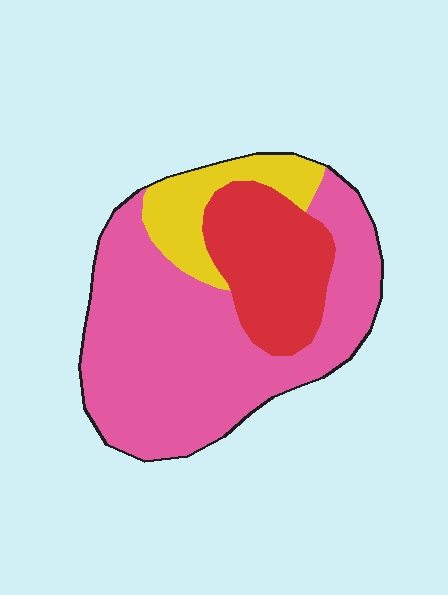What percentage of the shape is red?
Red takes up about one quarter (1/4) of the shape.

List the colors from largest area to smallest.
From largest to smallest: pink, red, yellow.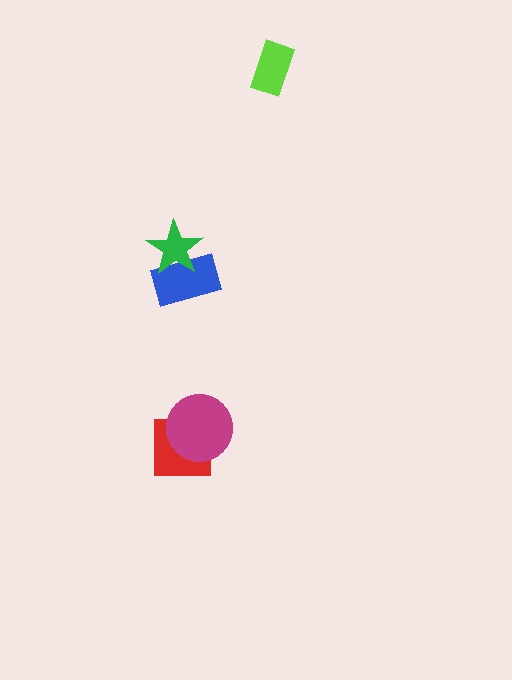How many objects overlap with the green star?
1 object overlaps with the green star.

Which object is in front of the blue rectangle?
The green star is in front of the blue rectangle.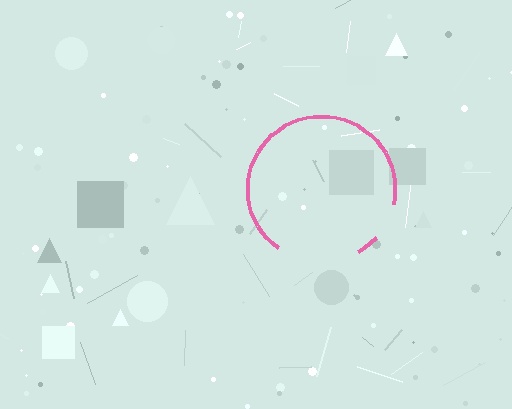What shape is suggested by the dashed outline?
The dashed outline suggests a circle.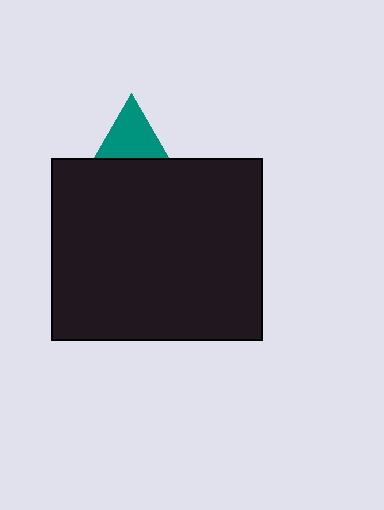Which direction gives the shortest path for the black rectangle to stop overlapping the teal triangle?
Moving down gives the shortest separation.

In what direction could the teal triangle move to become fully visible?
The teal triangle could move up. That would shift it out from behind the black rectangle entirely.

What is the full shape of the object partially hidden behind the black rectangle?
The partially hidden object is a teal triangle.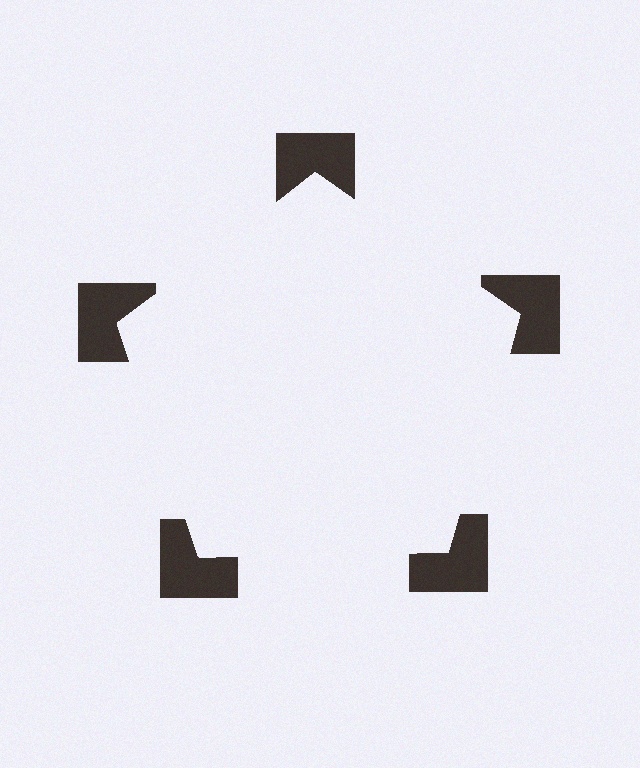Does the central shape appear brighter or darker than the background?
It typically appears slightly brighter than the background, even though no actual brightness change is drawn.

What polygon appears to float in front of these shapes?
An illusory pentagon — its edges are inferred from the aligned wedge cuts in the notched squares, not physically drawn.